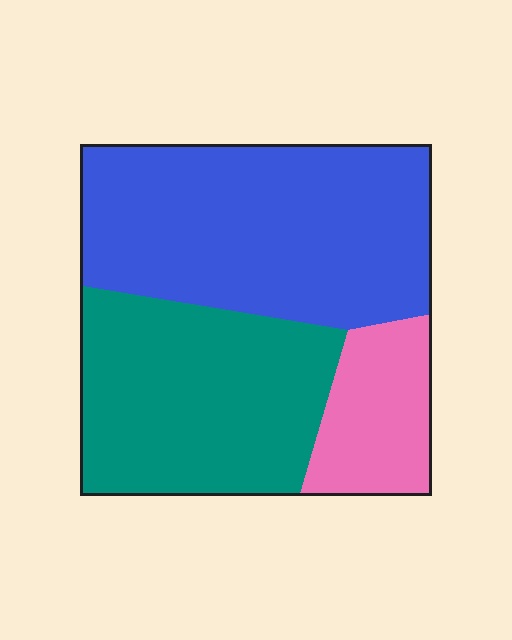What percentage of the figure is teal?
Teal covers about 35% of the figure.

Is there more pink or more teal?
Teal.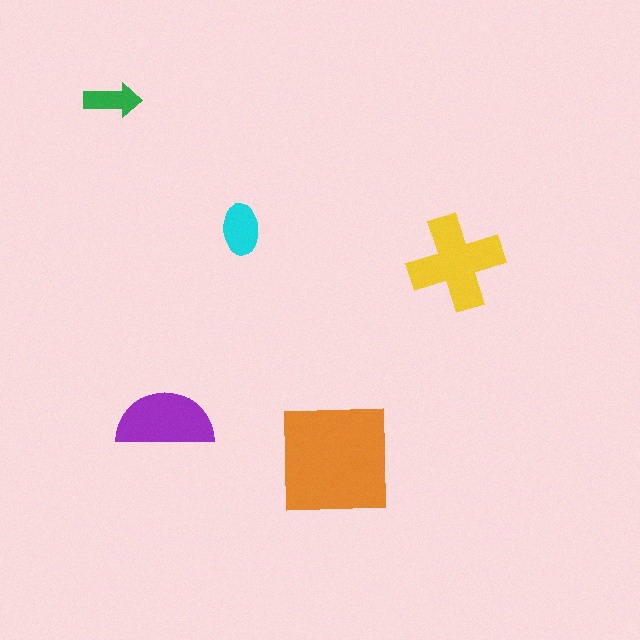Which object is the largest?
The orange square.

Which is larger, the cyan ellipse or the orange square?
The orange square.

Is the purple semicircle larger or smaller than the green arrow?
Larger.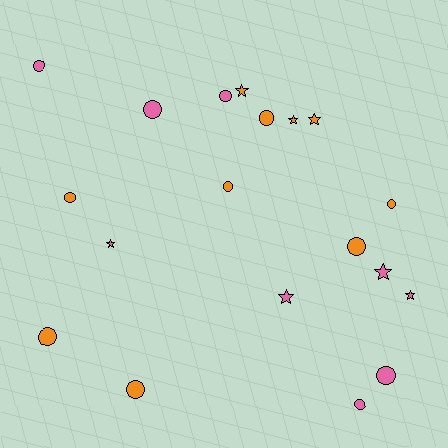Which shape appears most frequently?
Circle, with 12 objects.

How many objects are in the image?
There are 19 objects.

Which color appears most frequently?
Orange, with 10 objects.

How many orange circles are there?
There are 7 orange circles.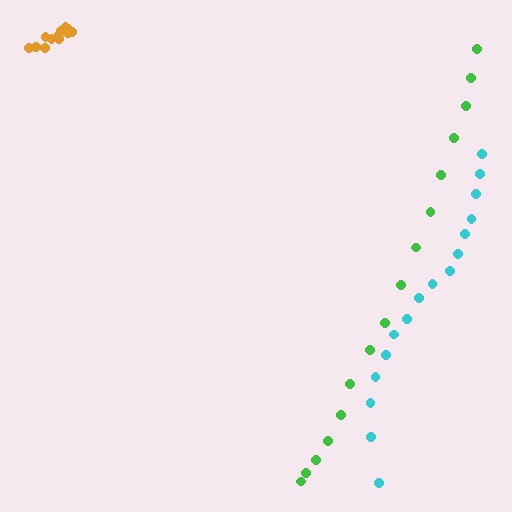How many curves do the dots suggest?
There are 3 distinct paths.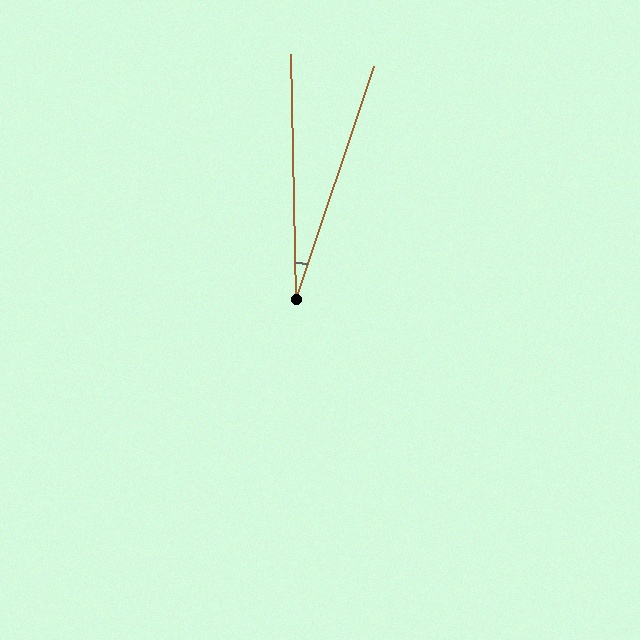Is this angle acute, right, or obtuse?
It is acute.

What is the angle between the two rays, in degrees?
Approximately 20 degrees.